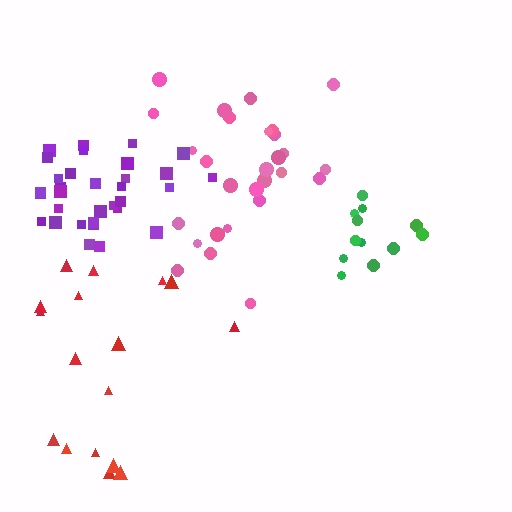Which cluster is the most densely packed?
Purple.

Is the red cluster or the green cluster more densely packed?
Green.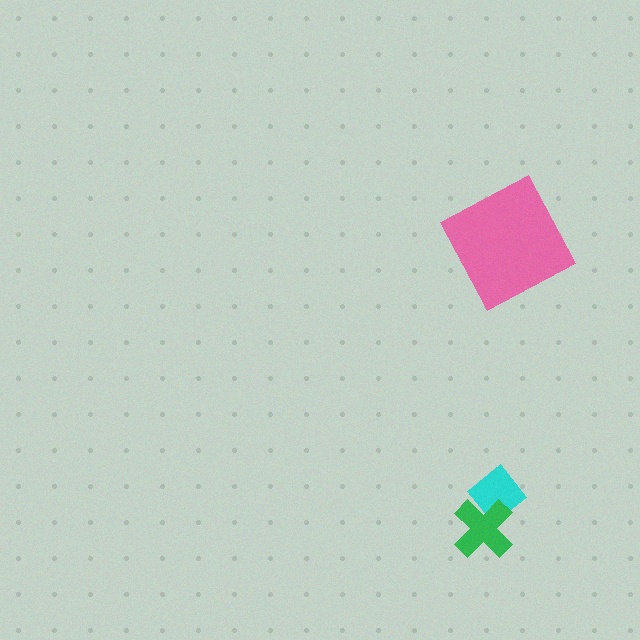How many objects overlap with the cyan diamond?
1 object overlaps with the cyan diamond.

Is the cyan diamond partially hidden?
Yes, it is partially covered by another shape.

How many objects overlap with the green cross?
1 object overlaps with the green cross.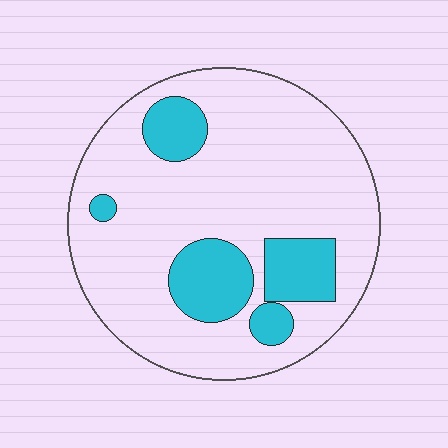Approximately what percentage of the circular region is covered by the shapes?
Approximately 20%.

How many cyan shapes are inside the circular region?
5.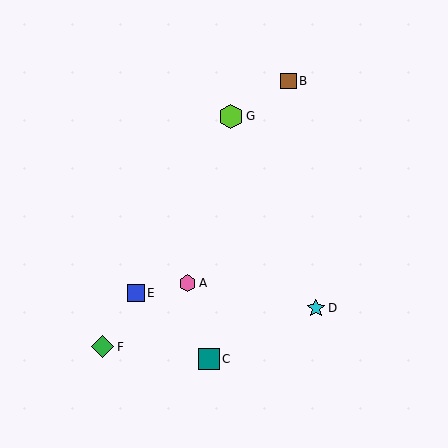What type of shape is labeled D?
Shape D is a cyan star.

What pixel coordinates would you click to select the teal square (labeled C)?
Click at (209, 359) to select the teal square C.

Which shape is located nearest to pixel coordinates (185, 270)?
The pink hexagon (labeled A) at (188, 283) is nearest to that location.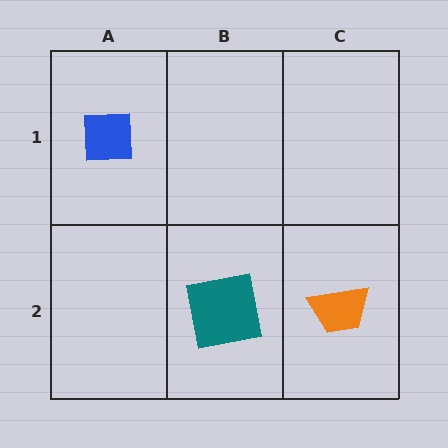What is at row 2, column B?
A teal square.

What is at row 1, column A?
A blue square.